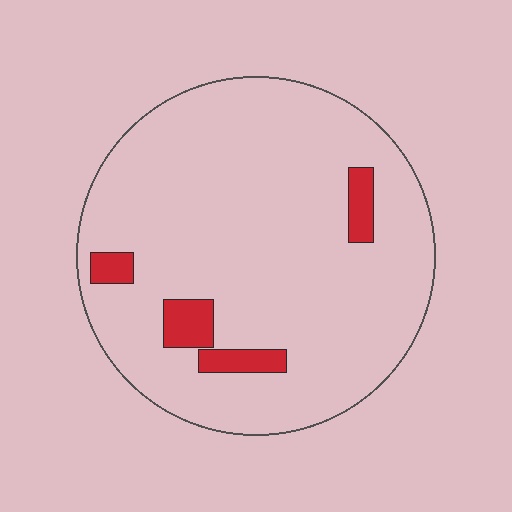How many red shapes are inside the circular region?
4.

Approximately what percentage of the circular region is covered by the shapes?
Approximately 10%.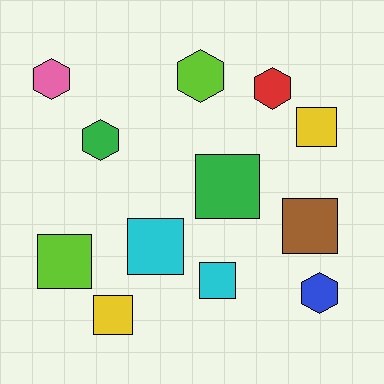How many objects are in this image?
There are 12 objects.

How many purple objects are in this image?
There are no purple objects.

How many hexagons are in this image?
There are 5 hexagons.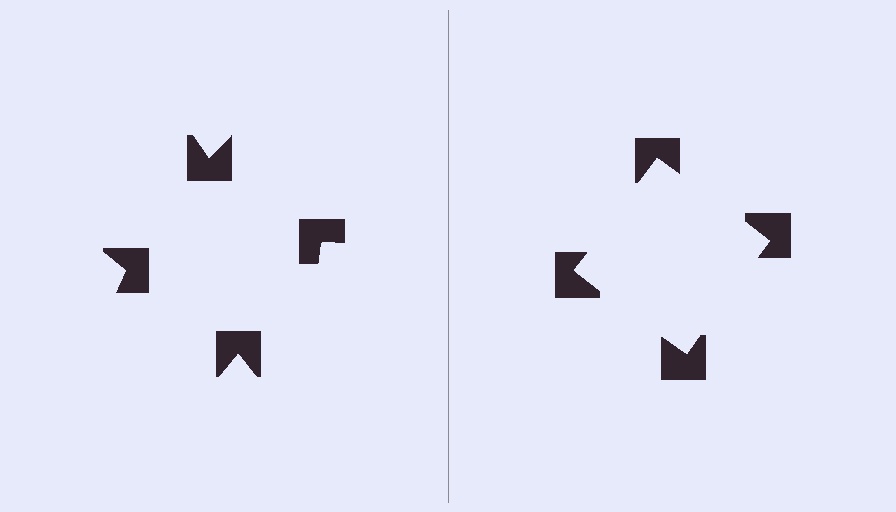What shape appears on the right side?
An illusory square.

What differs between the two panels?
The notched squares are positioned identically on both sides; only the wedge orientations differ. On the right they align to a square; on the left they are misaligned.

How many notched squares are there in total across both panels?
8 — 4 on each side.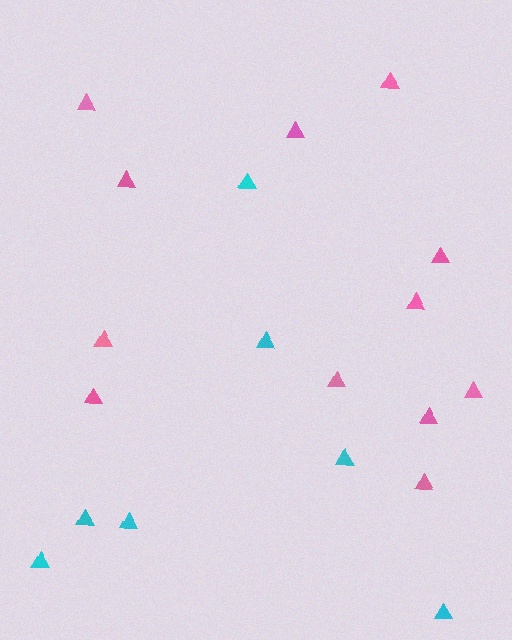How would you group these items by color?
There are 2 groups: one group of pink triangles (12) and one group of cyan triangles (7).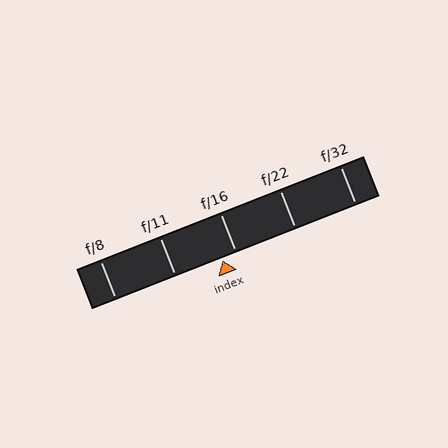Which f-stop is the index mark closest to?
The index mark is closest to f/16.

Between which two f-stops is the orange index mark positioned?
The index mark is between f/11 and f/16.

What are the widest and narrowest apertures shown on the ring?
The widest aperture shown is f/8 and the narrowest is f/32.